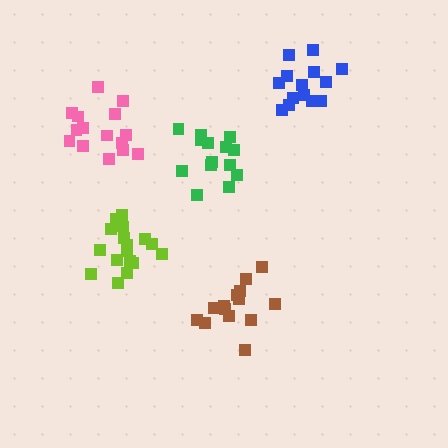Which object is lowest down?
The brown cluster is bottommost.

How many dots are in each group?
Group 1: 14 dots, Group 2: 14 dots, Group 3: 14 dots, Group 4: 17 dots, Group 5: 15 dots (74 total).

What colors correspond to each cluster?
The clusters are colored: blue, green, brown, lime, pink.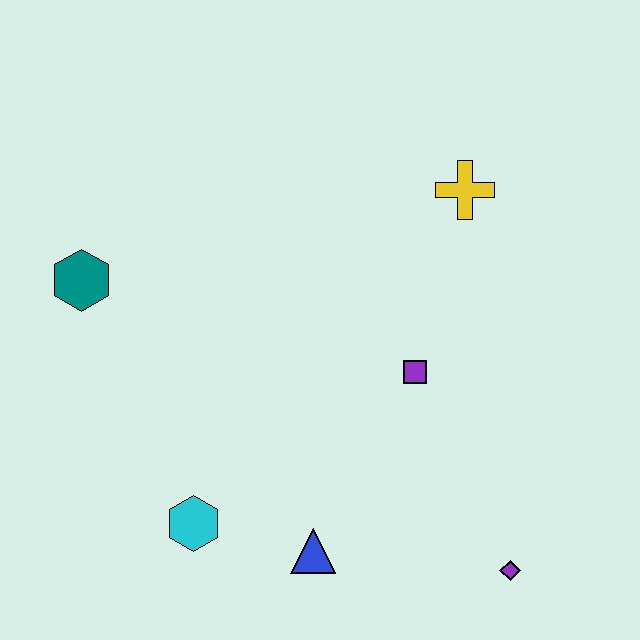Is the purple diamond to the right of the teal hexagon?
Yes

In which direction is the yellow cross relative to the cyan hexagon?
The yellow cross is above the cyan hexagon.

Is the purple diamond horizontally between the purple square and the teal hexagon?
No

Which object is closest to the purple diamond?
The blue triangle is closest to the purple diamond.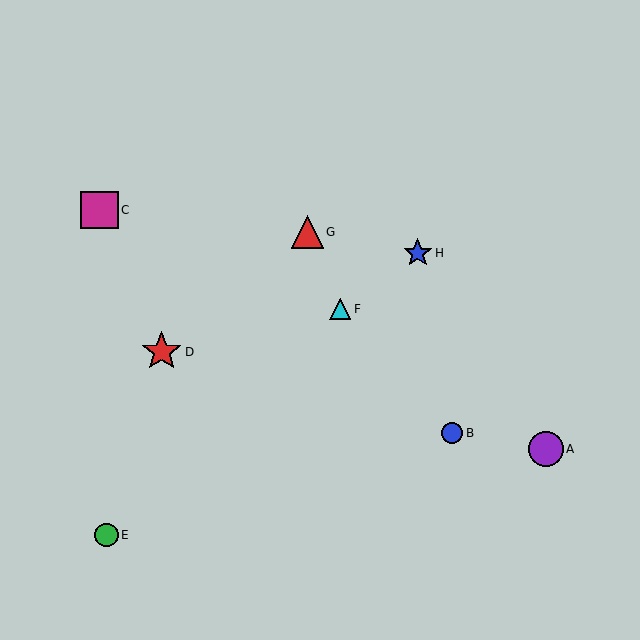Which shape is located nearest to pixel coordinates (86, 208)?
The magenta square (labeled C) at (99, 210) is nearest to that location.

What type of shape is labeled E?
Shape E is a green circle.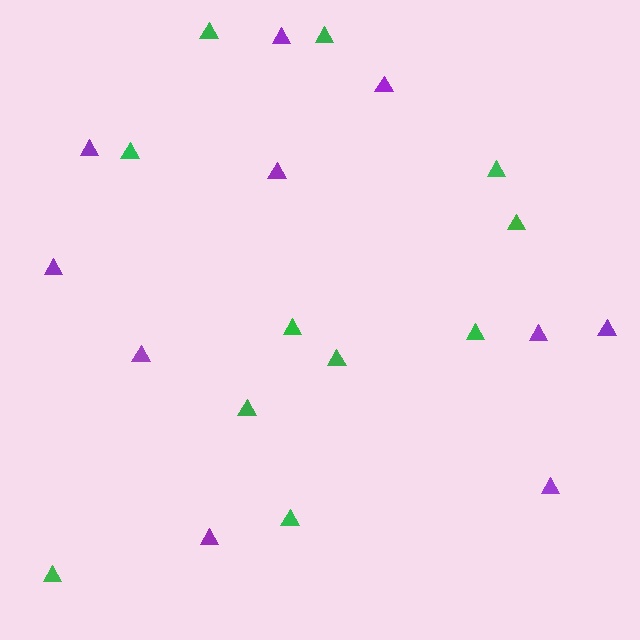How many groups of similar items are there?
There are 2 groups: one group of green triangles (11) and one group of purple triangles (10).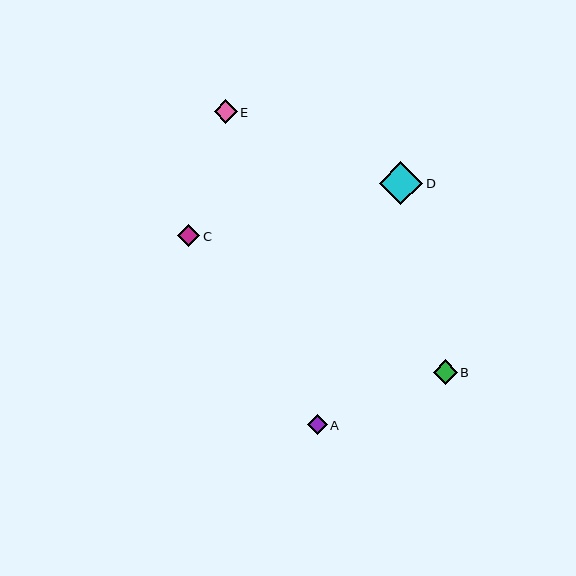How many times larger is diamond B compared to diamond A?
Diamond B is approximately 1.2 times the size of diamond A.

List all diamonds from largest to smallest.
From largest to smallest: D, B, E, C, A.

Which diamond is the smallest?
Diamond A is the smallest with a size of approximately 20 pixels.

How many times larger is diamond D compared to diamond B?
Diamond D is approximately 1.8 times the size of diamond B.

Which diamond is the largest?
Diamond D is the largest with a size of approximately 43 pixels.